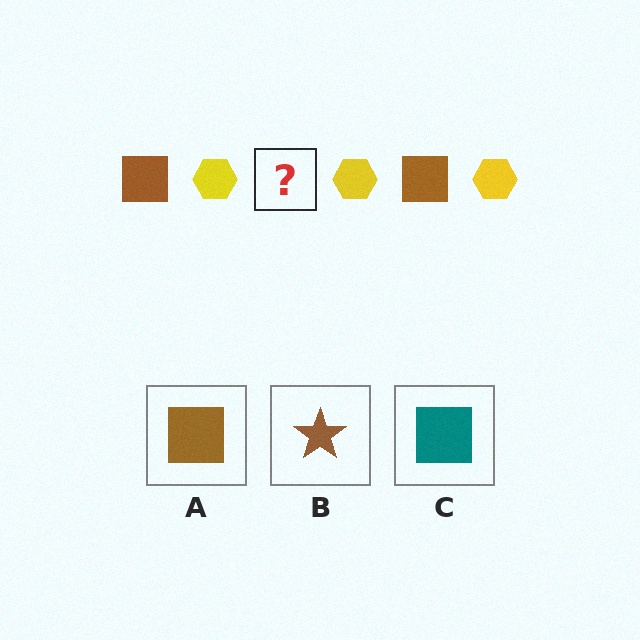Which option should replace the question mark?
Option A.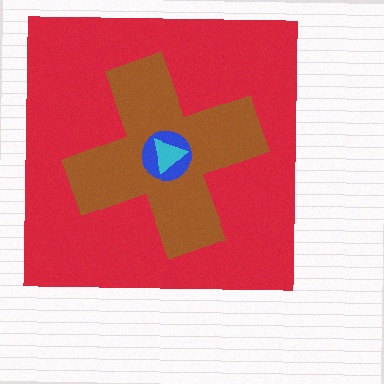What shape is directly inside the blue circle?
The cyan triangle.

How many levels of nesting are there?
4.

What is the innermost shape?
The cyan triangle.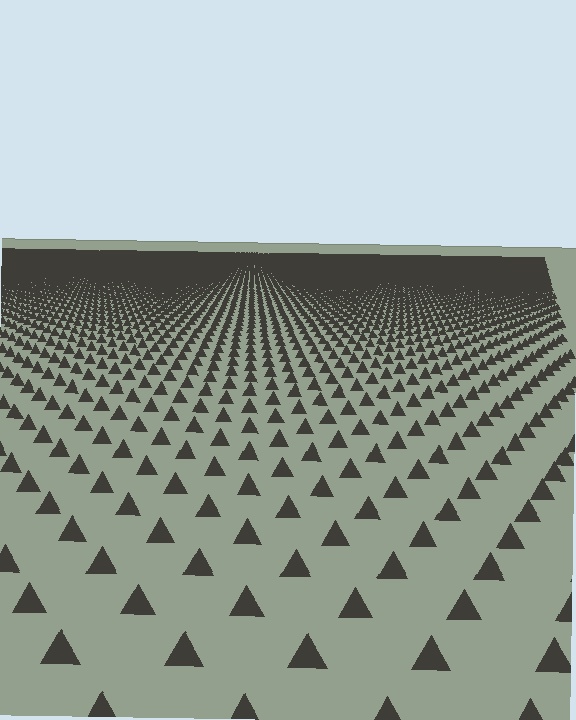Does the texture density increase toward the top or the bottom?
Density increases toward the top.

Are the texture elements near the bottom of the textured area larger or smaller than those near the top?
Larger. Near the bottom, elements are closer to the viewer and appear at a bigger on-screen size.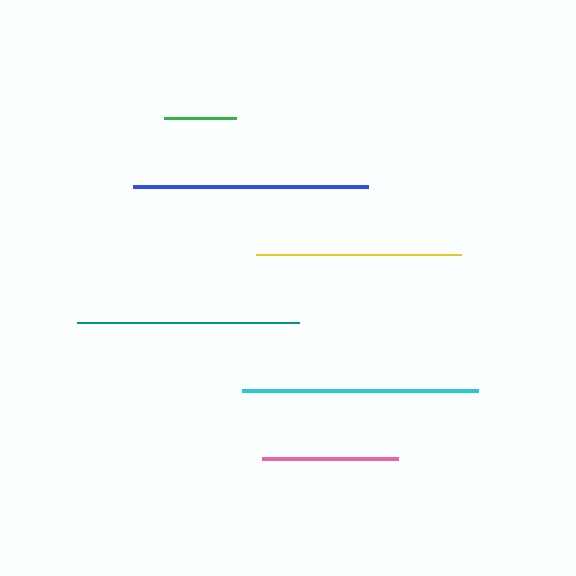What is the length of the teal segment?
The teal segment is approximately 222 pixels long.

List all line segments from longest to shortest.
From longest to shortest: cyan, blue, teal, yellow, pink, green.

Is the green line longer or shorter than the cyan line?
The cyan line is longer than the green line.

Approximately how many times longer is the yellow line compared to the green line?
The yellow line is approximately 2.8 times the length of the green line.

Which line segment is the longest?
The cyan line is the longest at approximately 236 pixels.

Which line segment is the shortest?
The green line is the shortest at approximately 73 pixels.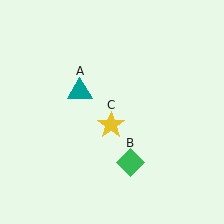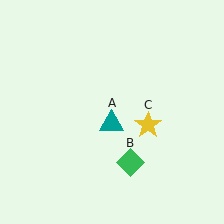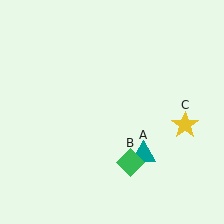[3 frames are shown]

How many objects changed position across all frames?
2 objects changed position: teal triangle (object A), yellow star (object C).